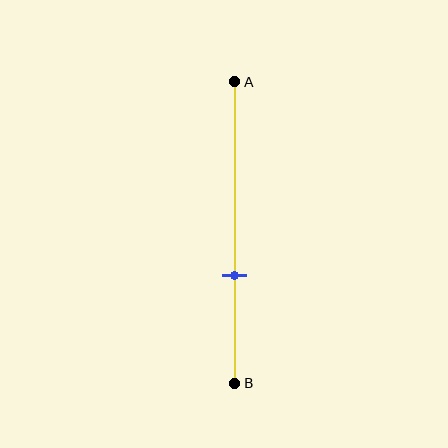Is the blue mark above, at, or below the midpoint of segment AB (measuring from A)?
The blue mark is below the midpoint of segment AB.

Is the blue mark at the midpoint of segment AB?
No, the mark is at about 65% from A, not at the 50% midpoint.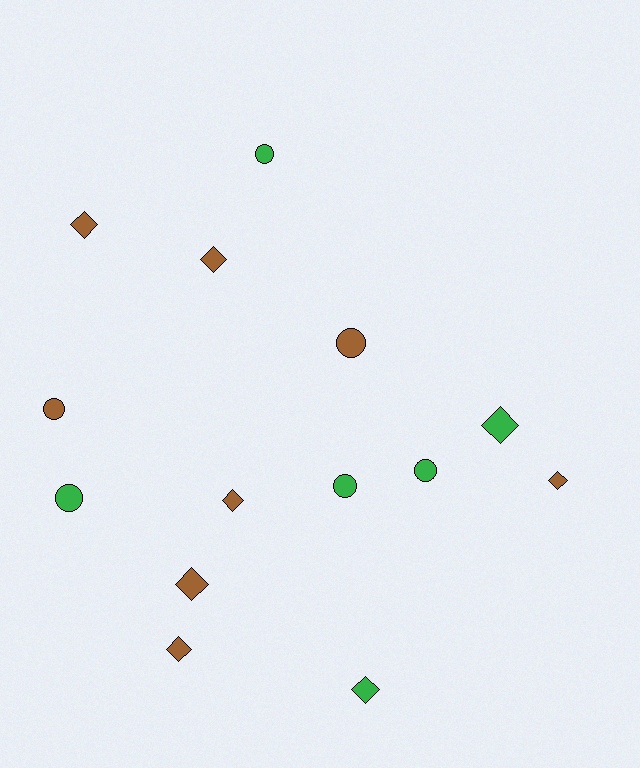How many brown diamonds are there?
There are 6 brown diamonds.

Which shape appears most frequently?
Diamond, with 8 objects.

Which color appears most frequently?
Brown, with 8 objects.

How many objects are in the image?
There are 14 objects.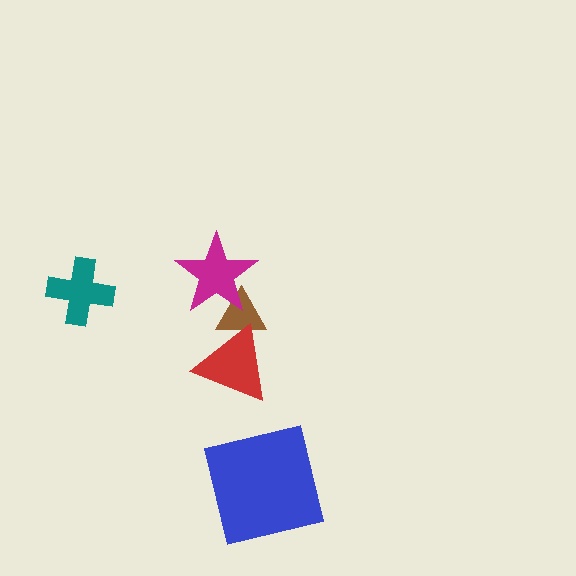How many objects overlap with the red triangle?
1 object overlaps with the red triangle.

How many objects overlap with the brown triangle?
2 objects overlap with the brown triangle.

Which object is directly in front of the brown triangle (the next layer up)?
The red triangle is directly in front of the brown triangle.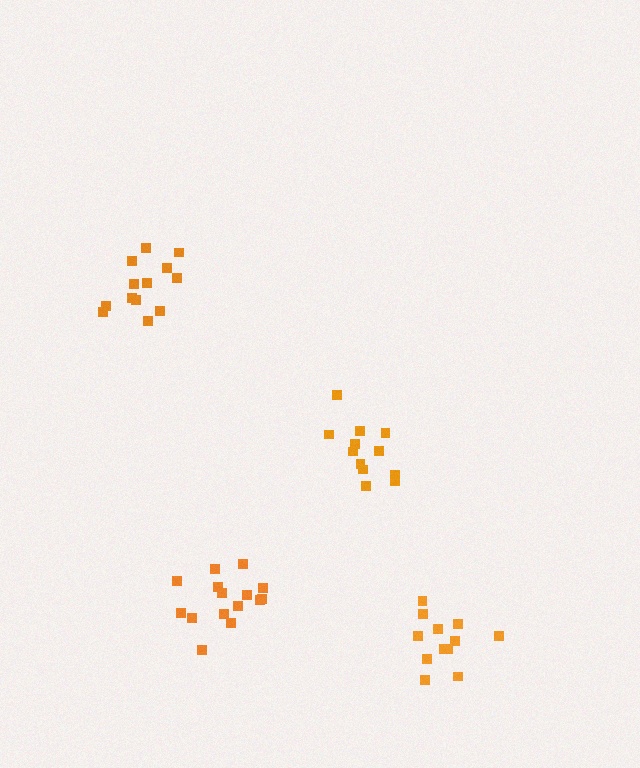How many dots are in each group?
Group 1: 13 dots, Group 2: 12 dots, Group 3: 13 dots, Group 4: 15 dots (53 total).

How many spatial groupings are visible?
There are 4 spatial groupings.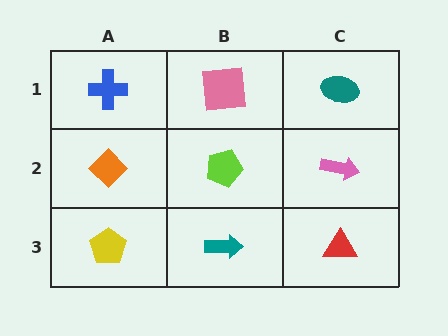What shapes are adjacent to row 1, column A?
An orange diamond (row 2, column A), a pink square (row 1, column B).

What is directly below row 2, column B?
A teal arrow.